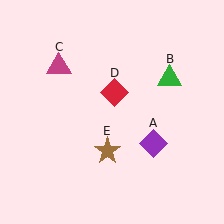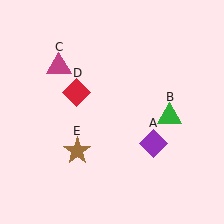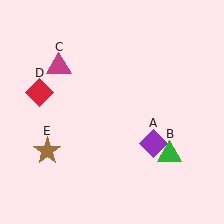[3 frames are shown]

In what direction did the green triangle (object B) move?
The green triangle (object B) moved down.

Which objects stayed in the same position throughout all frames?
Purple diamond (object A) and magenta triangle (object C) remained stationary.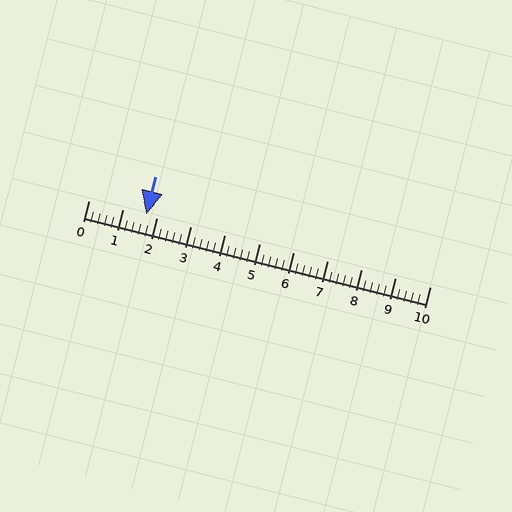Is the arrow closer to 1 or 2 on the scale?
The arrow is closer to 2.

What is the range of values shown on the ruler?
The ruler shows values from 0 to 10.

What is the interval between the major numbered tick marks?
The major tick marks are spaced 1 units apart.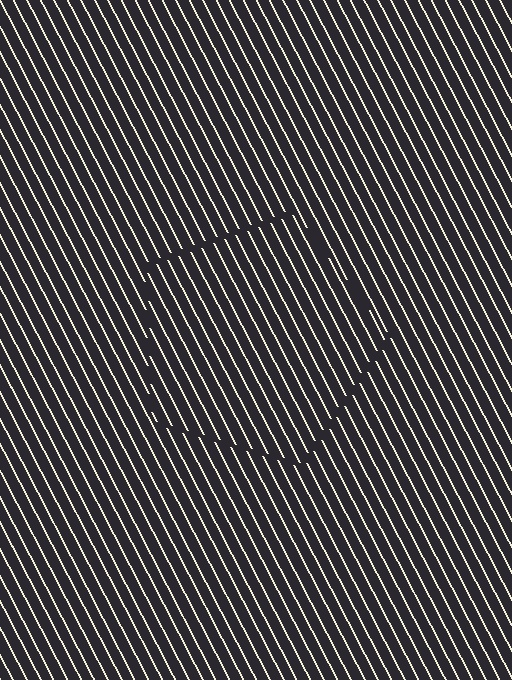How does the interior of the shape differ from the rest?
The interior of the shape contains the same grating, shifted by half a period — the contour is defined by the phase discontinuity where line-ends from the inner and outer gratings abut.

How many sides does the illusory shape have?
5 sides — the line-ends trace a pentagon.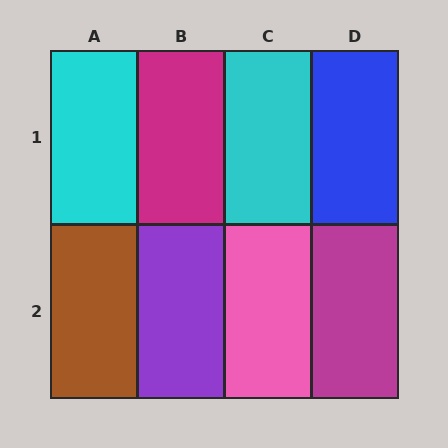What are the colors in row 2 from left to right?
Brown, purple, pink, magenta.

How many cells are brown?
1 cell is brown.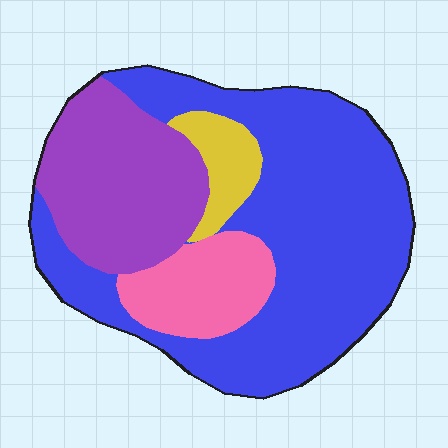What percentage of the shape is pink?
Pink covers around 15% of the shape.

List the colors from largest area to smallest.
From largest to smallest: blue, purple, pink, yellow.